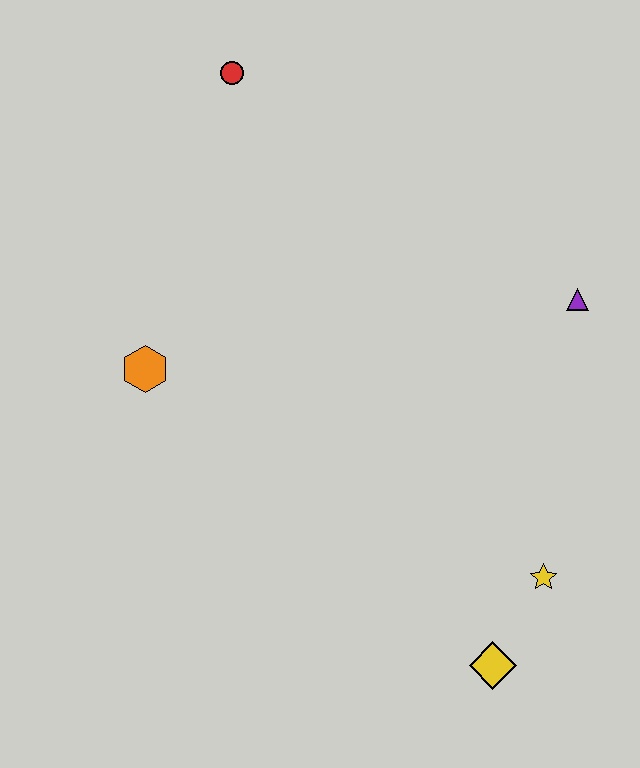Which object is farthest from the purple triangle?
The orange hexagon is farthest from the purple triangle.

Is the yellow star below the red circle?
Yes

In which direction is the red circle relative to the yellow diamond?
The red circle is above the yellow diamond.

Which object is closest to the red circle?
The orange hexagon is closest to the red circle.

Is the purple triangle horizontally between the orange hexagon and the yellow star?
No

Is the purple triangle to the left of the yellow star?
No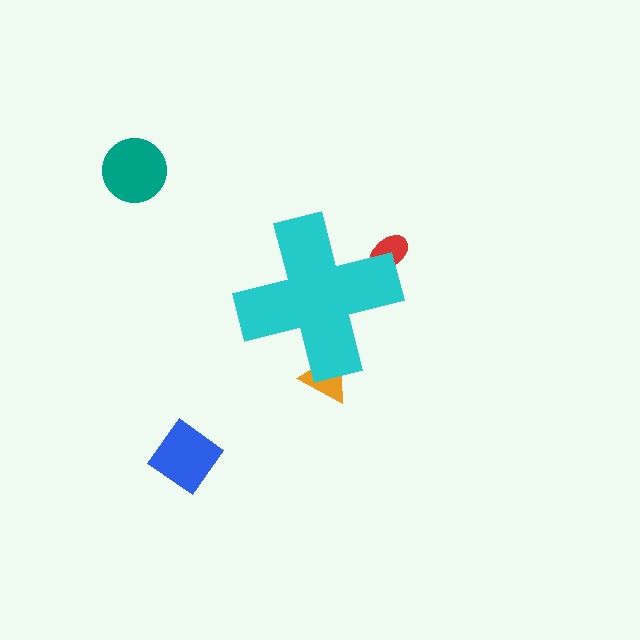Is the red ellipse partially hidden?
Yes, the red ellipse is partially hidden behind the cyan cross.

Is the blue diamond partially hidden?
No, the blue diamond is fully visible.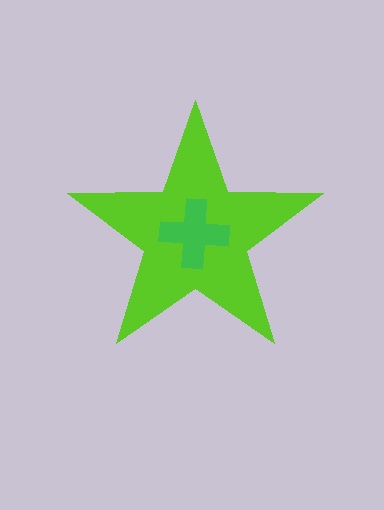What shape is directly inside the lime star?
The green cross.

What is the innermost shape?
The green cross.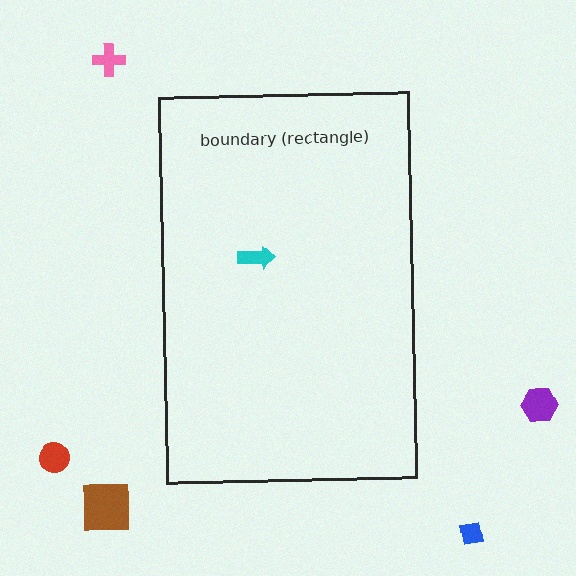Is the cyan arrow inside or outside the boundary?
Inside.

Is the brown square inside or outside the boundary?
Outside.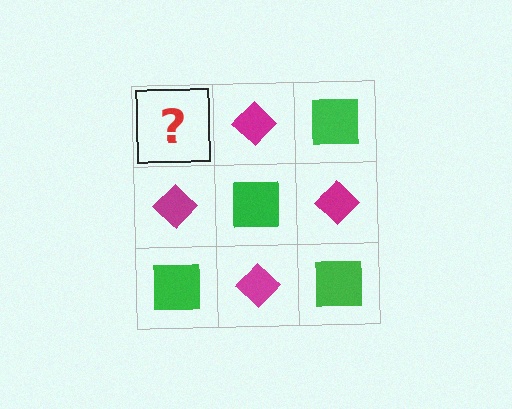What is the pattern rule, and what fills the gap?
The rule is that it alternates green square and magenta diamond in a checkerboard pattern. The gap should be filled with a green square.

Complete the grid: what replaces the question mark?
The question mark should be replaced with a green square.